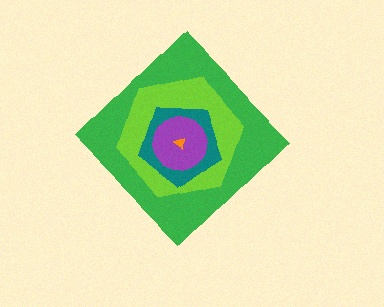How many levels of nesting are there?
5.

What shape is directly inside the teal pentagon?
The purple circle.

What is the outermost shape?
The green diamond.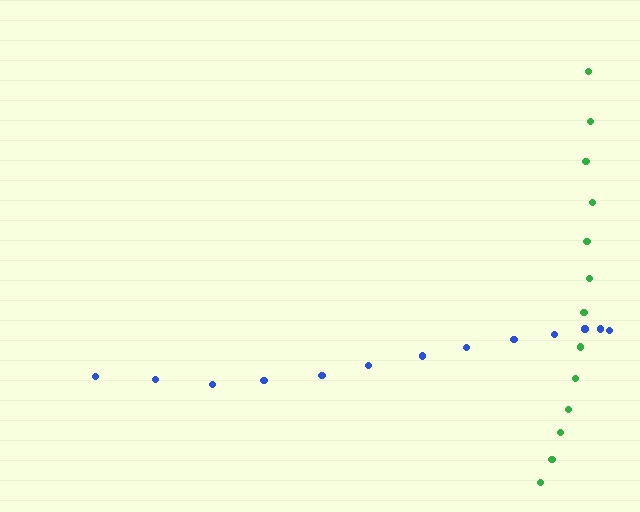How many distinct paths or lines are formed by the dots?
There are 2 distinct paths.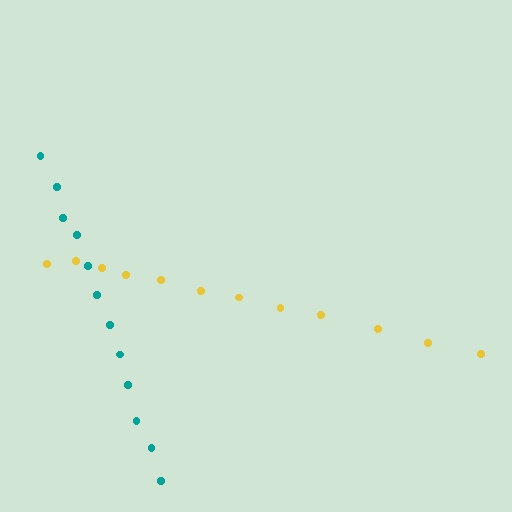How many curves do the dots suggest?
There are 2 distinct paths.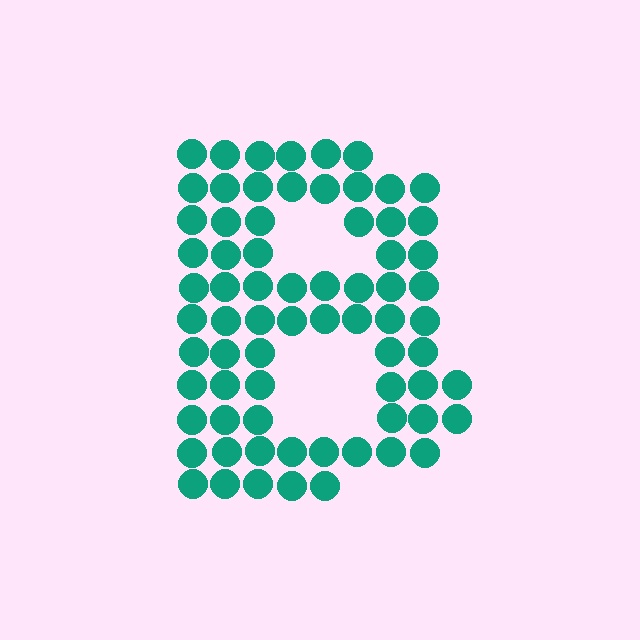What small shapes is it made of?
It is made of small circles.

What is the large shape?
The large shape is the letter B.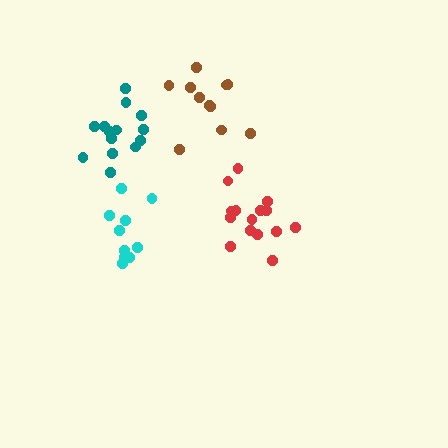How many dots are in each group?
Group 1: 14 dots, Group 2: 10 dots, Group 3: 11 dots, Group 4: 15 dots (50 total).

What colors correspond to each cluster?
The clusters are colored: teal, cyan, brown, red.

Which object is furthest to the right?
The red cluster is rightmost.